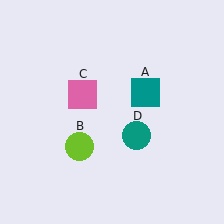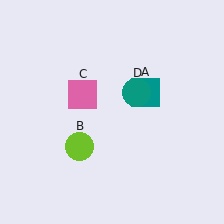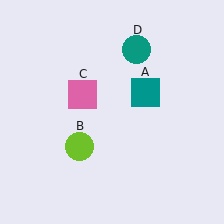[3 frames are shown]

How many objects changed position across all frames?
1 object changed position: teal circle (object D).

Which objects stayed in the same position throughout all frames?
Teal square (object A) and lime circle (object B) and pink square (object C) remained stationary.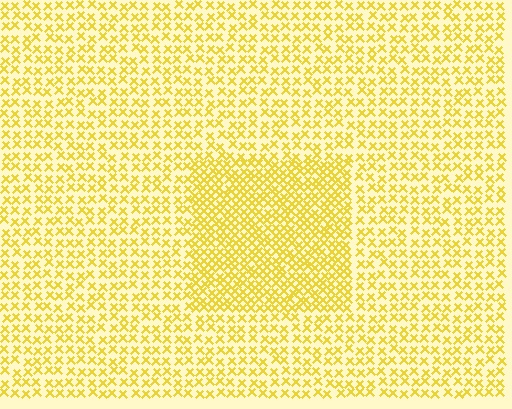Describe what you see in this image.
The image contains small yellow elements arranged at two different densities. A rectangle-shaped region is visible where the elements are more densely packed than the surrounding area.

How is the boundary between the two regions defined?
The boundary is defined by a change in element density (approximately 1.8x ratio). All elements are the same color, size, and shape.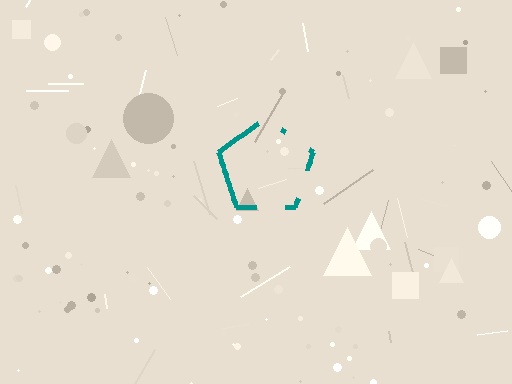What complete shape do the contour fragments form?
The contour fragments form a pentagon.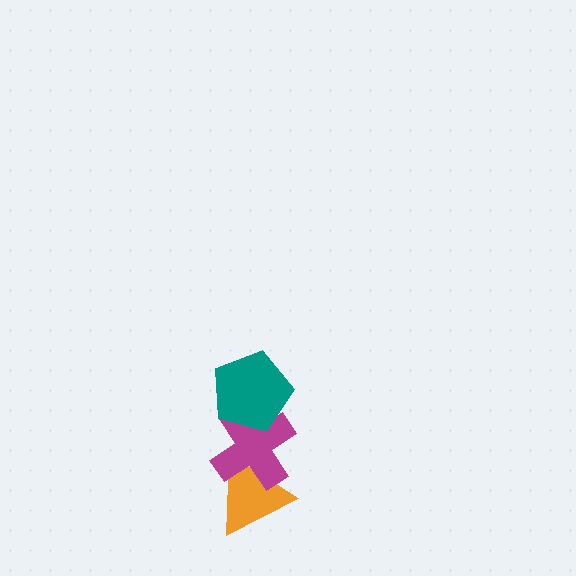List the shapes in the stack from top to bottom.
From top to bottom: the teal pentagon, the magenta cross, the orange triangle.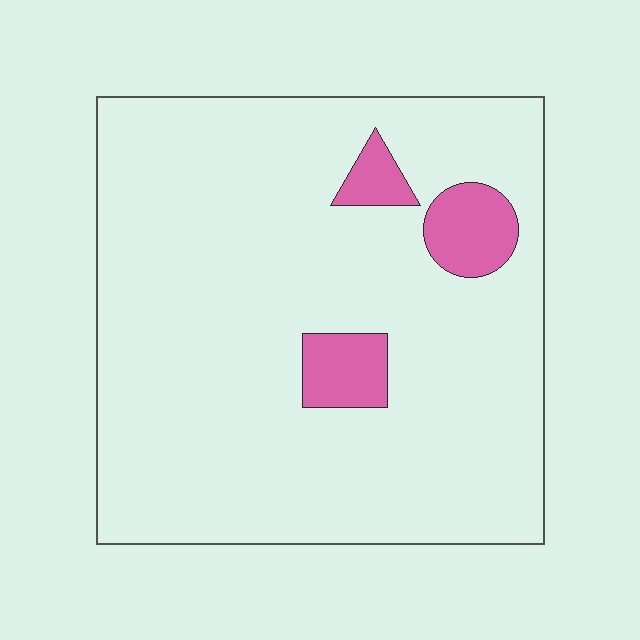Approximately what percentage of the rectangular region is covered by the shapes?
Approximately 10%.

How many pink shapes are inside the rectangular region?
3.